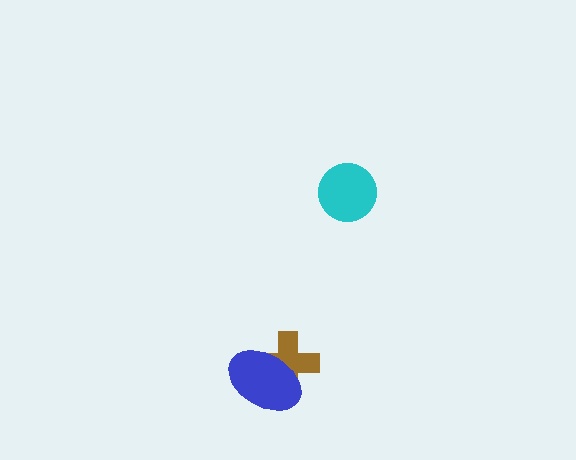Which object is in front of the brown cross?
The blue ellipse is in front of the brown cross.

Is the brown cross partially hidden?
Yes, it is partially covered by another shape.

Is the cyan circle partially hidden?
No, no other shape covers it.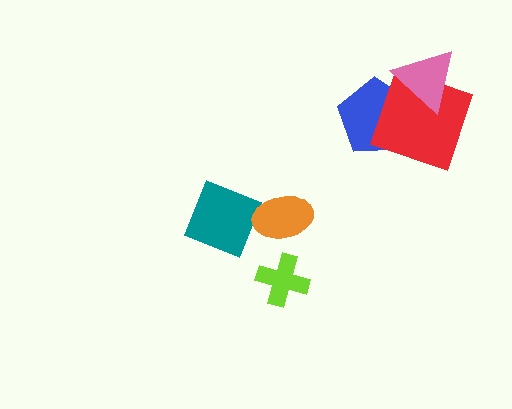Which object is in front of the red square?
The pink triangle is in front of the red square.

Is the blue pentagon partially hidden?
Yes, it is partially covered by another shape.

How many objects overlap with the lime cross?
0 objects overlap with the lime cross.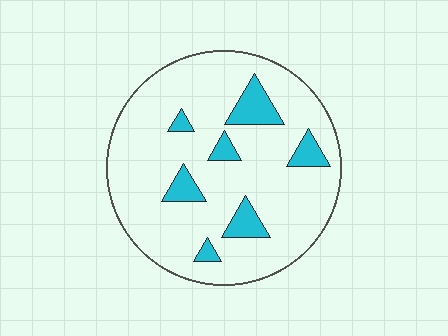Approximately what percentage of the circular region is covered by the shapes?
Approximately 15%.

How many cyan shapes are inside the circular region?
7.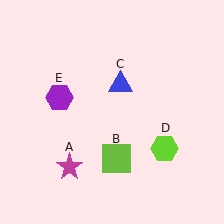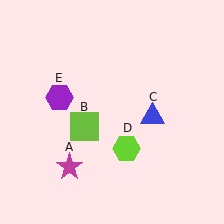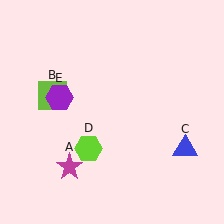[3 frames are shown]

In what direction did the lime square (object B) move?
The lime square (object B) moved up and to the left.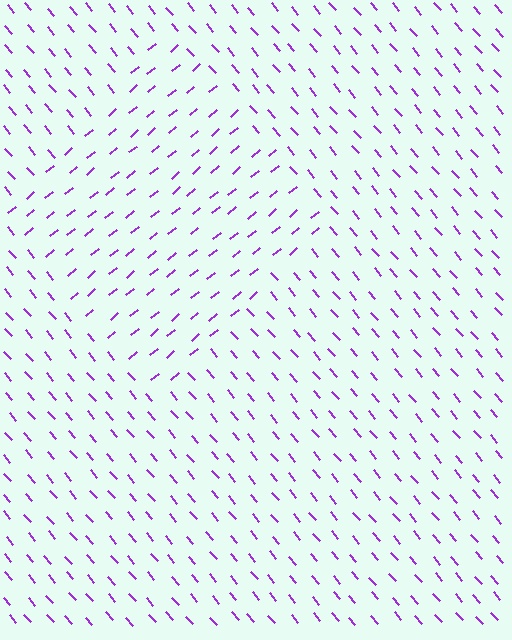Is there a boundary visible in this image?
Yes, there is a texture boundary formed by a change in line orientation.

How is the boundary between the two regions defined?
The boundary is defined purely by a change in line orientation (approximately 89 degrees difference). All lines are the same color and thickness.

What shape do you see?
I see a diamond.